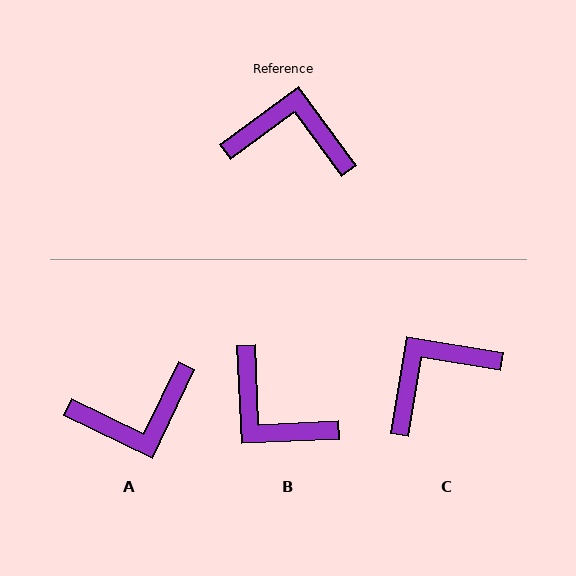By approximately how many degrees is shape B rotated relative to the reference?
Approximately 146 degrees counter-clockwise.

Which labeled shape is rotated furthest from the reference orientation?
A, about 152 degrees away.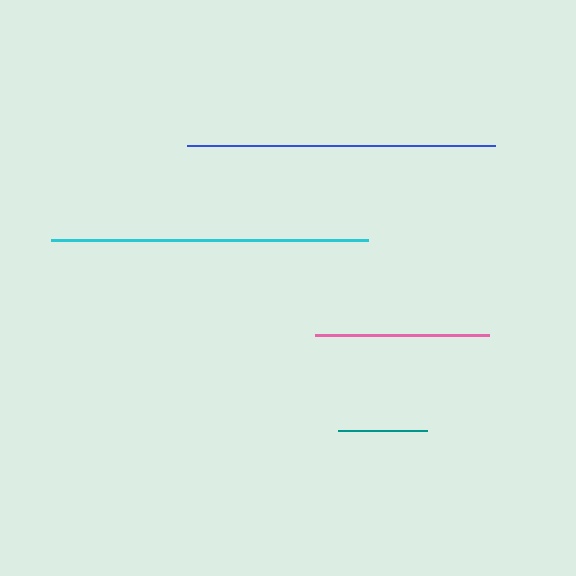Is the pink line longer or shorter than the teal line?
The pink line is longer than the teal line.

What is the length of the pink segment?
The pink segment is approximately 174 pixels long.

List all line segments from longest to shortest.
From longest to shortest: cyan, blue, pink, teal.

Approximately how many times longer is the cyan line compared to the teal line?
The cyan line is approximately 3.5 times the length of the teal line.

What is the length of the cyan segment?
The cyan segment is approximately 317 pixels long.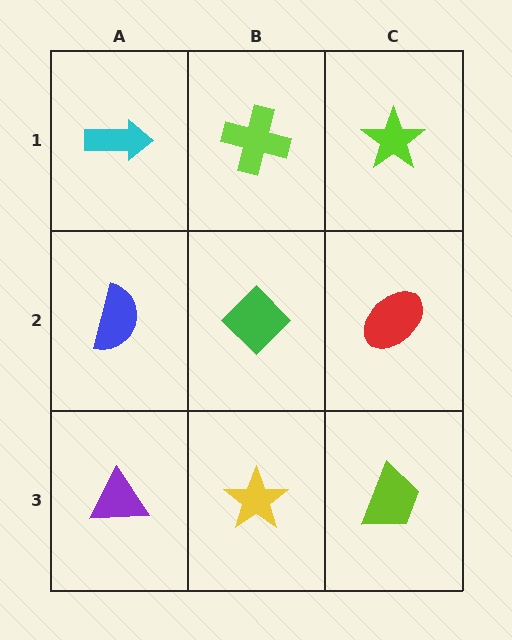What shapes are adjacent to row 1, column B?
A green diamond (row 2, column B), a cyan arrow (row 1, column A), a lime star (row 1, column C).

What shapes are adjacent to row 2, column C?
A lime star (row 1, column C), a lime trapezoid (row 3, column C), a green diamond (row 2, column B).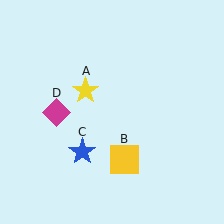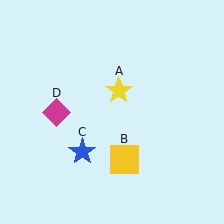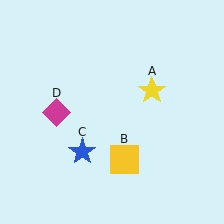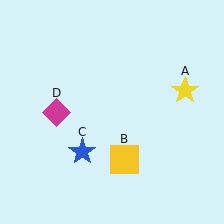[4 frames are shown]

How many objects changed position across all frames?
1 object changed position: yellow star (object A).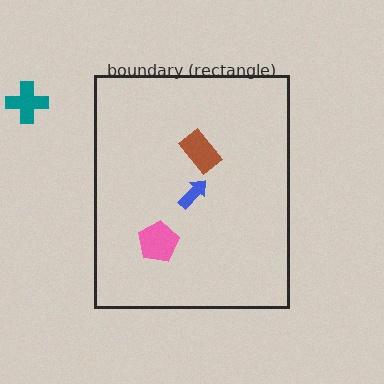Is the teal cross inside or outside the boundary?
Outside.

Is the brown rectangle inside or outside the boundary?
Inside.